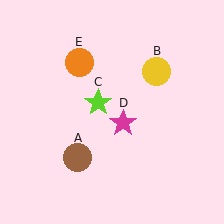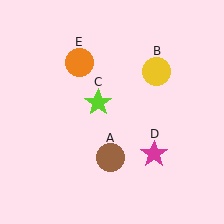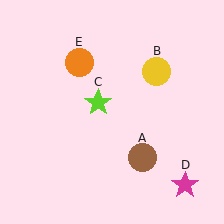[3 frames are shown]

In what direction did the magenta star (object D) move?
The magenta star (object D) moved down and to the right.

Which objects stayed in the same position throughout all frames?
Yellow circle (object B) and lime star (object C) and orange circle (object E) remained stationary.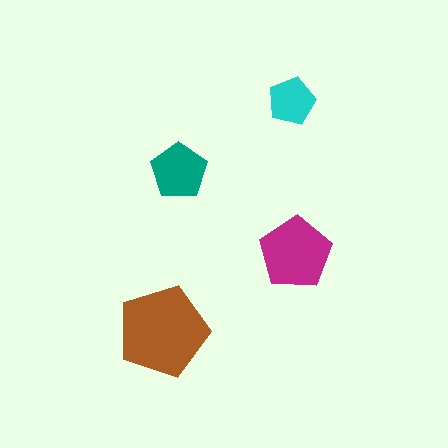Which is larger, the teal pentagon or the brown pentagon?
The brown one.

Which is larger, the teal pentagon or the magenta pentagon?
The magenta one.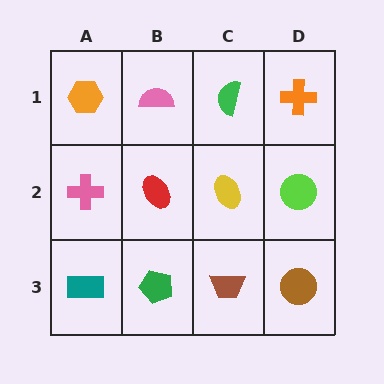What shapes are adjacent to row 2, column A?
An orange hexagon (row 1, column A), a teal rectangle (row 3, column A), a red ellipse (row 2, column B).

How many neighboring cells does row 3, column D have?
2.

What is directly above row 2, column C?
A green semicircle.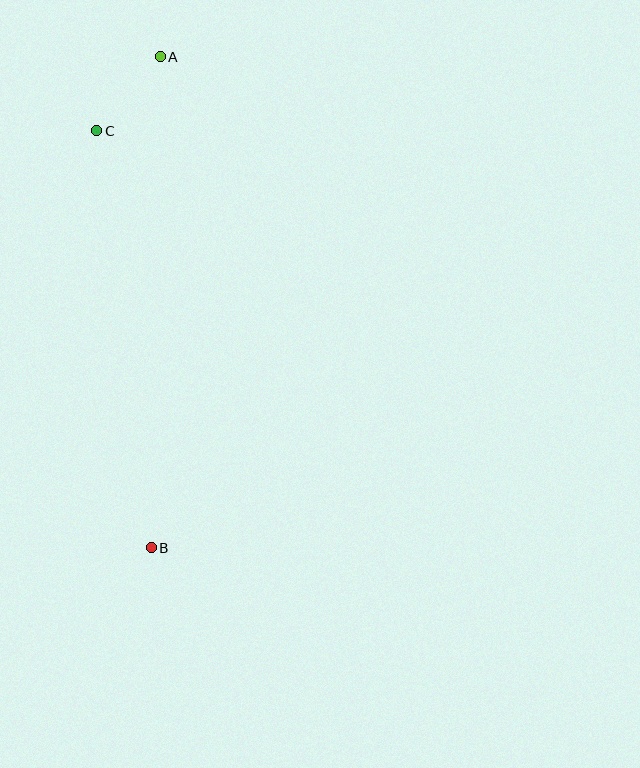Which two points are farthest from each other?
Points A and B are farthest from each other.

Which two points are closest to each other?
Points A and C are closest to each other.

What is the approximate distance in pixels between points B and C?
The distance between B and C is approximately 421 pixels.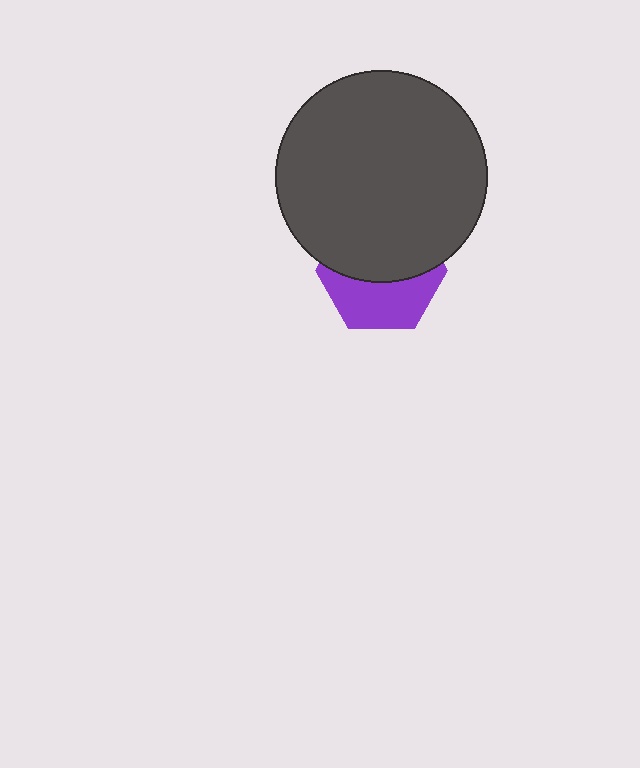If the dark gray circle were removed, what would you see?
You would see the complete purple hexagon.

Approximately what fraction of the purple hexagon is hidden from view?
Roughly 55% of the purple hexagon is hidden behind the dark gray circle.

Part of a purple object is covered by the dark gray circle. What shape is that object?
It is a hexagon.